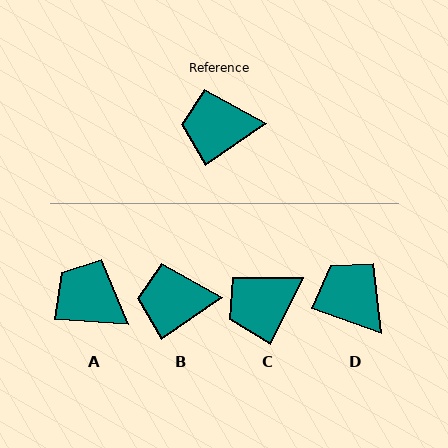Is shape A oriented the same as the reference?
No, it is off by about 38 degrees.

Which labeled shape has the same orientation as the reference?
B.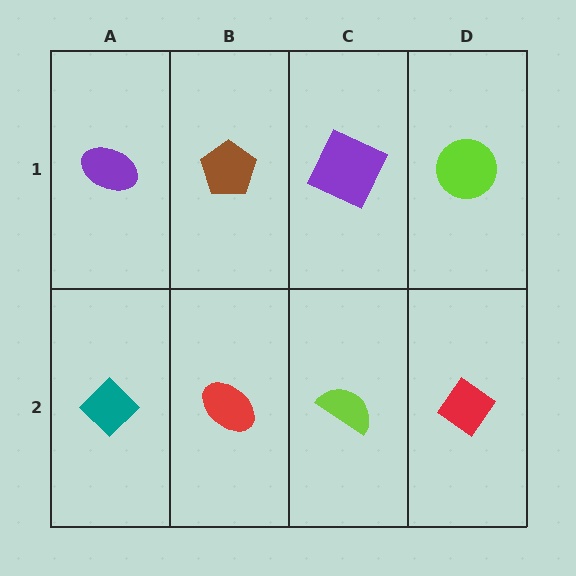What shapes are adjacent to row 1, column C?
A lime semicircle (row 2, column C), a brown pentagon (row 1, column B), a lime circle (row 1, column D).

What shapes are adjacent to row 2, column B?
A brown pentagon (row 1, column B), a teal diamond (row 2, column A), a lime semicircle (row 2, column C).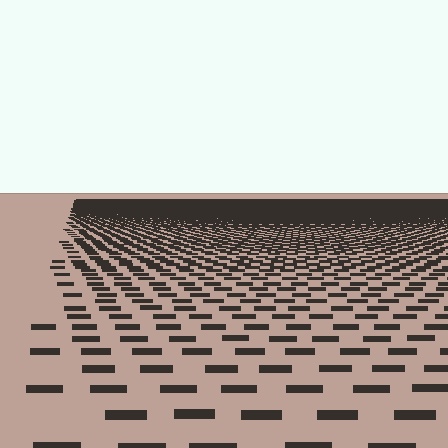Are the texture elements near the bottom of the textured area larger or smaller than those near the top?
Larger. Near the bottom, elements are closer to the viewer and appear at a bigger on-screen size.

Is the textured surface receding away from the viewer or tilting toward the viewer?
The surface is receding away from the viewer. Texture elements get smaller and denser toward the top.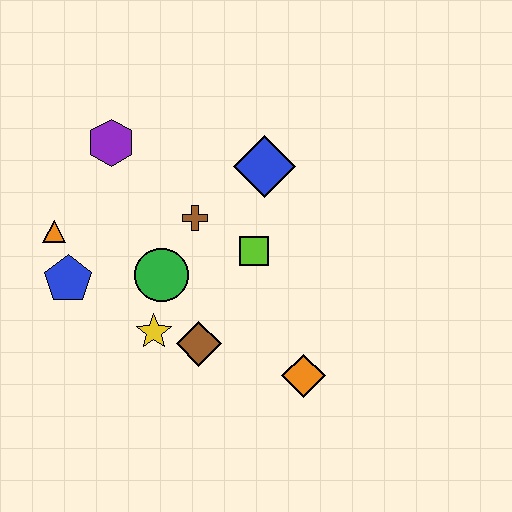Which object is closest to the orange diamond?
The brown diamond is closest to the orange diamond.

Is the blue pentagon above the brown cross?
No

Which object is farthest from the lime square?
The orange triangle is farthest from the lime square.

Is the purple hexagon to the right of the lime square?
No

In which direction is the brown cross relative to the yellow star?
The brown cross is above the yellow star.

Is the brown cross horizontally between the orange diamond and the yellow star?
Yes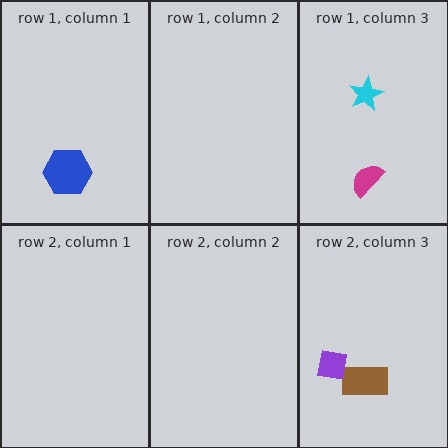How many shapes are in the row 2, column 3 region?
2.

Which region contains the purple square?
The row 2, column 3 region.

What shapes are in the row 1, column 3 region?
The cyan star, the magenta semicircle.